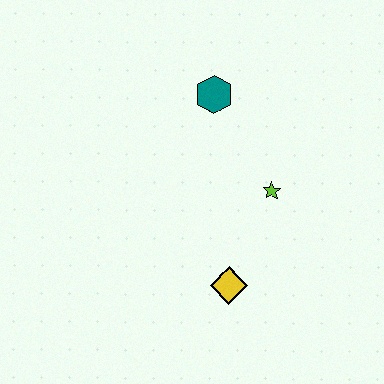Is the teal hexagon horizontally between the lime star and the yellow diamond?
No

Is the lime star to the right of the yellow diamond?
Yes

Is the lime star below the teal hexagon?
Yes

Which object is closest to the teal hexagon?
The lime star is closest to the teal hexagon.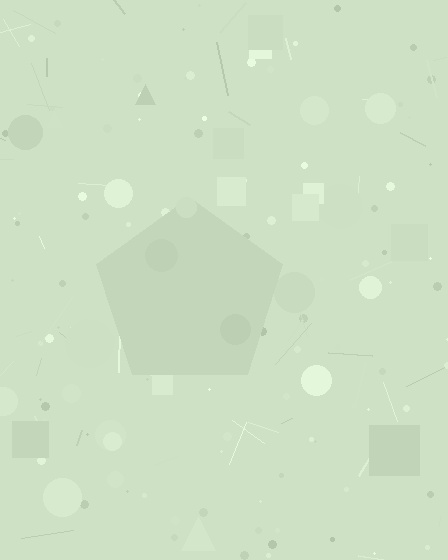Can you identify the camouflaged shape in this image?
The camouflaged shape is a pentagon.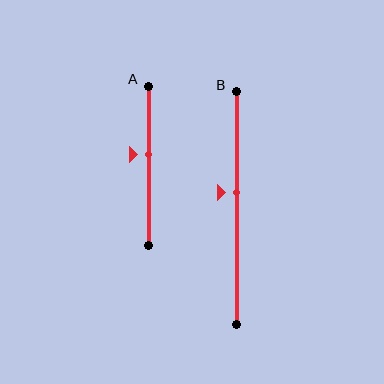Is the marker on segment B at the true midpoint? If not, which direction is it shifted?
No, the marker on segment B is shifted upward by about 7% of the segment length.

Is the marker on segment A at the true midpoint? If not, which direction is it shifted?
No, the marker on segment A is shifted upward by about 7% of the segment length.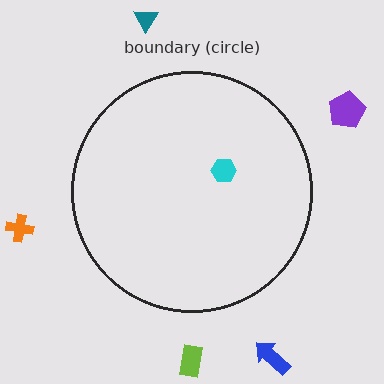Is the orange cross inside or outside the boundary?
Outside.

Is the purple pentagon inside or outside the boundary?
Outside.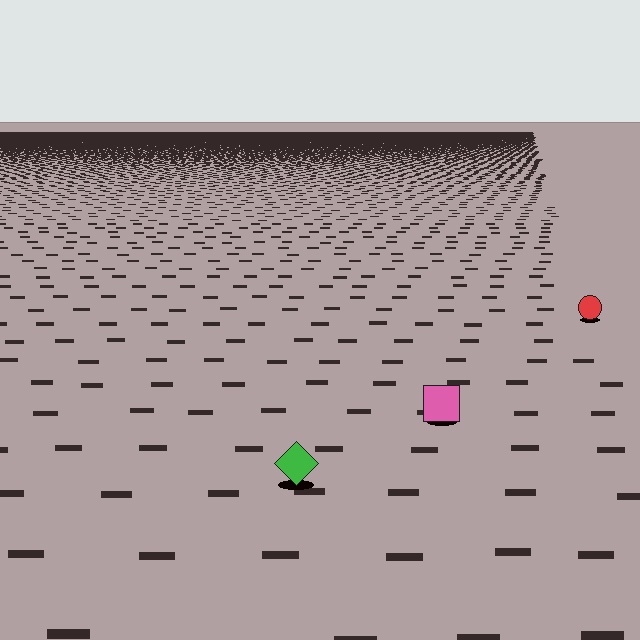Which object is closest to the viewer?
The green diamond is closest. The texture marks near it are larger and more spread out.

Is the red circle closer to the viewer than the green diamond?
No. The green diamond is closer — you can tell from the texture gradient: the ground texture is coarser near it.